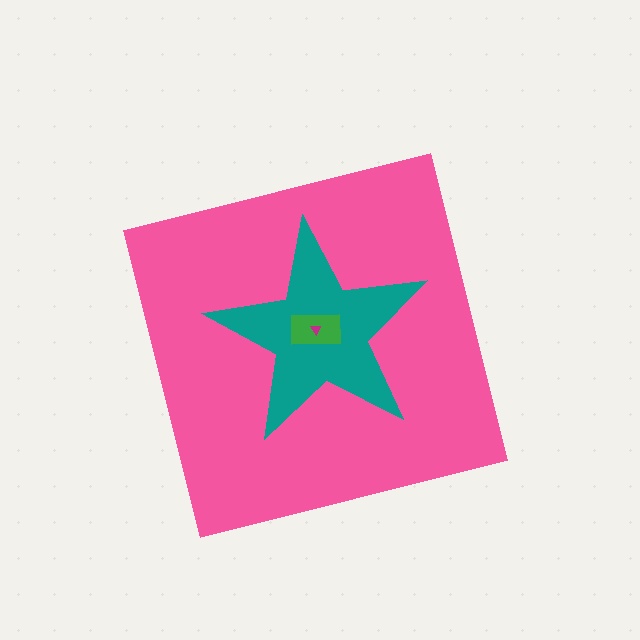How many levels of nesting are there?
4.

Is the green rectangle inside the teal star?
Yes.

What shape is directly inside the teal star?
The green rectangle.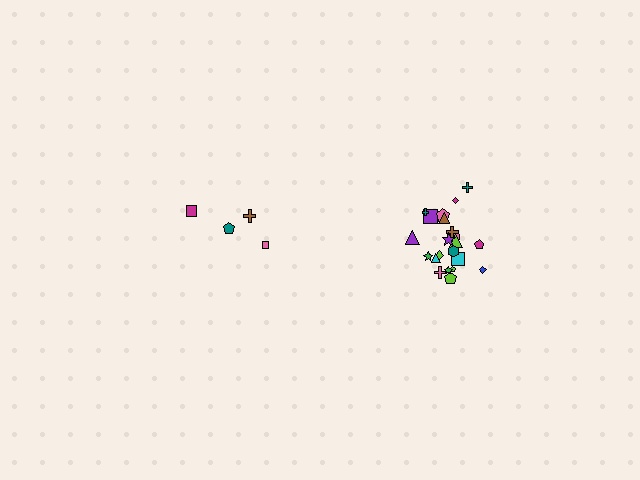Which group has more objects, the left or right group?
The right group.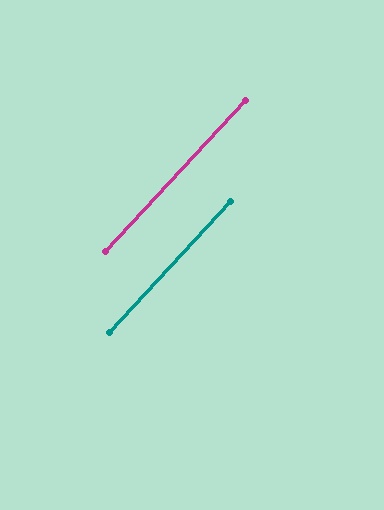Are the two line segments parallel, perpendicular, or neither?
Parallel — their directions differ by only 0.2°.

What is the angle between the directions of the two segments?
Approximately 0 degrees.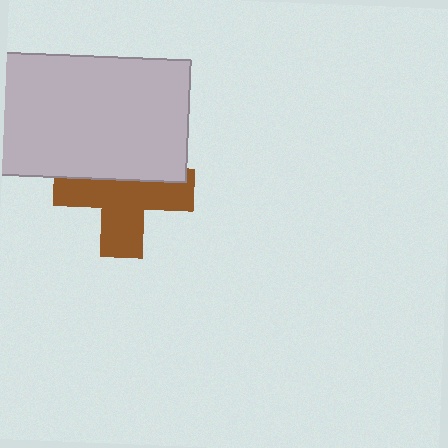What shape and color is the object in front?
The object in front is a light gray rectangle.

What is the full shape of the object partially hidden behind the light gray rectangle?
The partially hidden object is a brown cross.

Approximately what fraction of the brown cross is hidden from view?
Roughly 40% of the brown cross is hidden behind the light gray rectangle.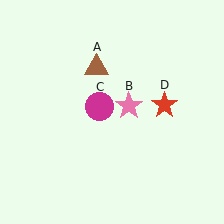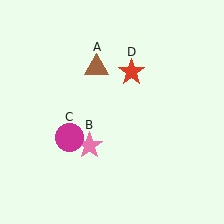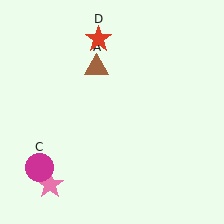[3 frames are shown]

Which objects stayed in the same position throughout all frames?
Brown triangle (object A) remained stationary.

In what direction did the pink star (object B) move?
The pink star (object B) moved down and to the left.